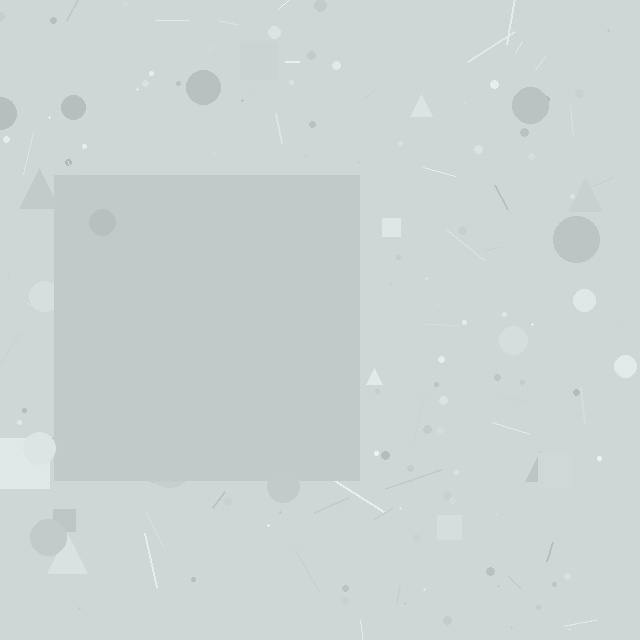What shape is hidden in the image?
A square is hidden in the image.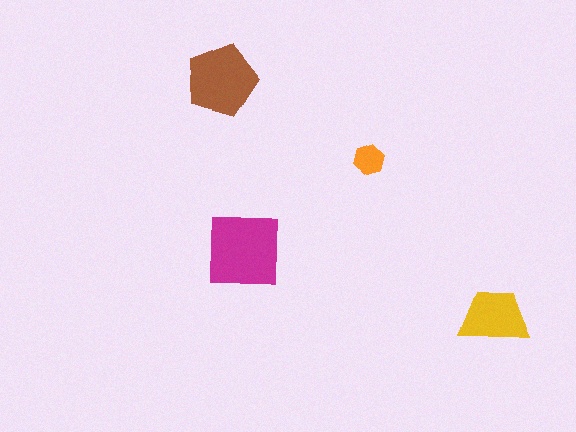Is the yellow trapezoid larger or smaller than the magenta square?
Smaller.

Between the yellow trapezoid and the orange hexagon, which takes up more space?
The yellow trapezoid.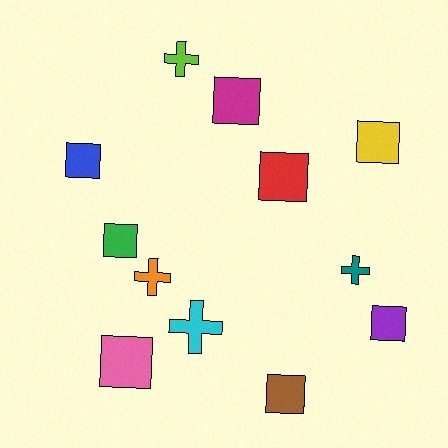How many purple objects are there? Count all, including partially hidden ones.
There is 1 purple object.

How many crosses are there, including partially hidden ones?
There are 4 crosses.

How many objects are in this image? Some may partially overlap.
There are 12 objects.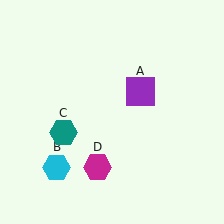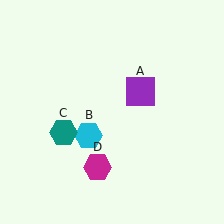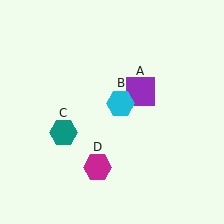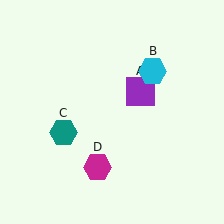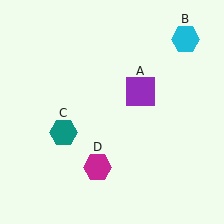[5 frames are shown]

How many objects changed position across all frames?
1 object changed position: cyan hexagon (object B).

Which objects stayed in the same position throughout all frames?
Purple square (object A) and teal hexagon (object C) and magenta hexagon (object D) remained stationary.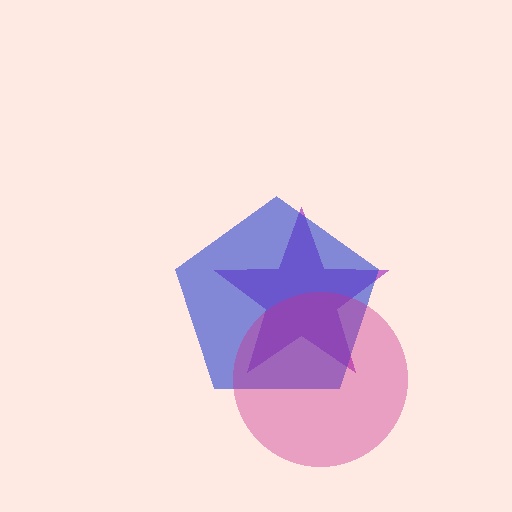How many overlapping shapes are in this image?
There are 3 overlapping shapes in the image.